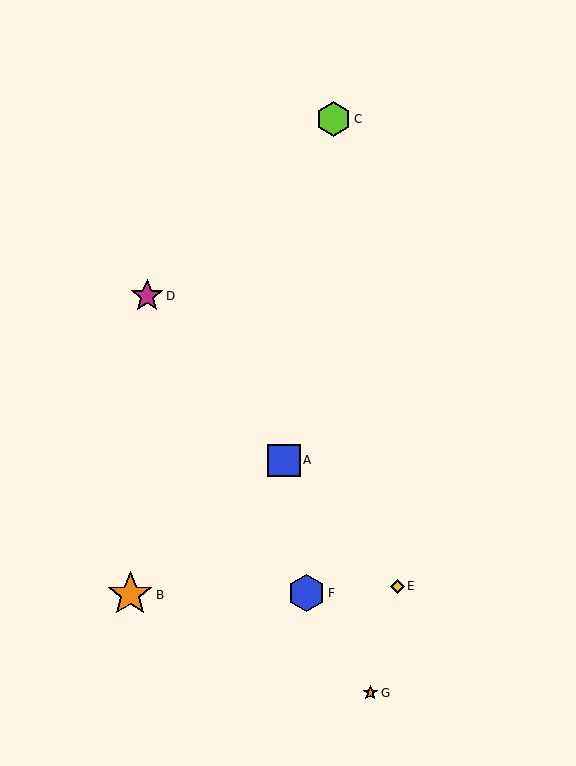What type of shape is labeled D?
Shape D is a magenta star.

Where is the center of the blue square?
The center of the blue square is at (284, 460).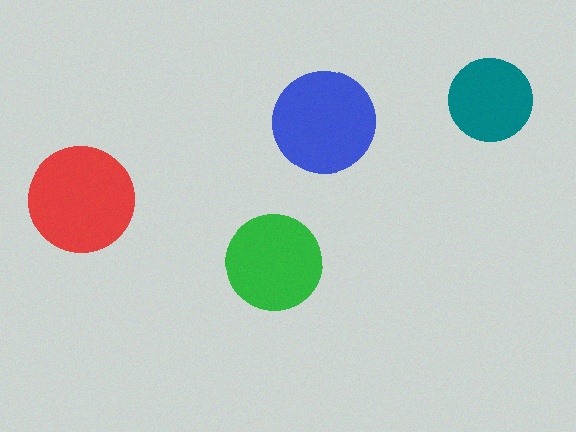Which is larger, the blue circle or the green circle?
The blue one.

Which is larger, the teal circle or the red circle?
The red one.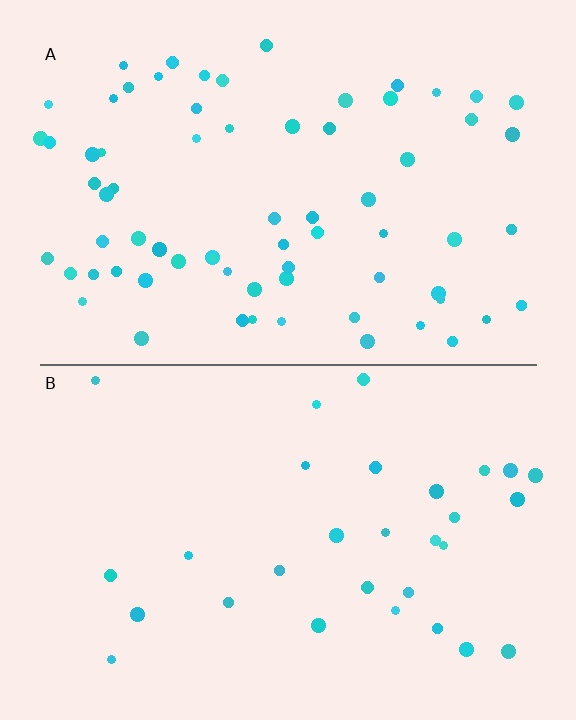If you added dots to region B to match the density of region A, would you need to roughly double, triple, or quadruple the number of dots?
Approximately double.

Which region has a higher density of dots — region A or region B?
A (the top).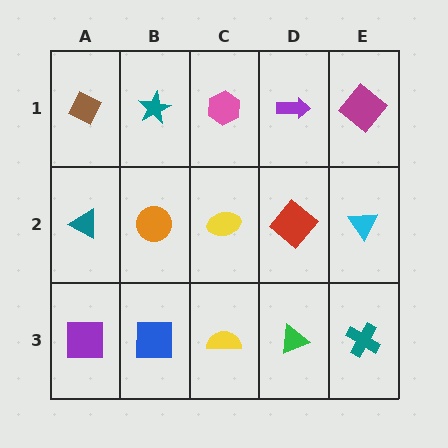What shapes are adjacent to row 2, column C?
A pink hexagon (row 1, column C), a yellow semicircle (row 3, column C), an orange circle (row 2, column B), a red diamond (row 2, column D).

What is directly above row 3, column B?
An orange circle.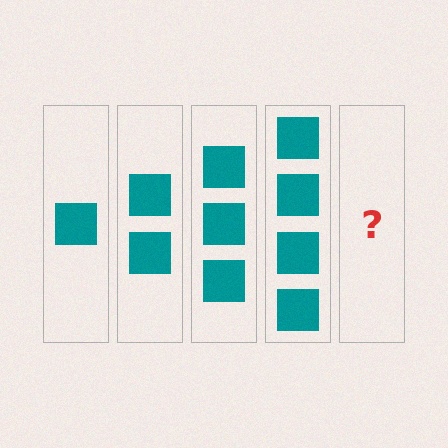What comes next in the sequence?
The next element should be 5 squares.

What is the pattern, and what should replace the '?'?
The pattern is that each step adds one more square. The '?' should be 5 squares.